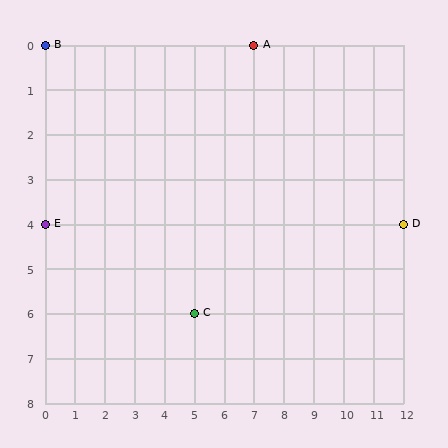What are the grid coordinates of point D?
Point D is at grid coordinates (12, 4).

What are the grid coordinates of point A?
Point A is at grid coordinates (7, 0).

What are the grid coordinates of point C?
Point C is at grid coordinates (5, 6).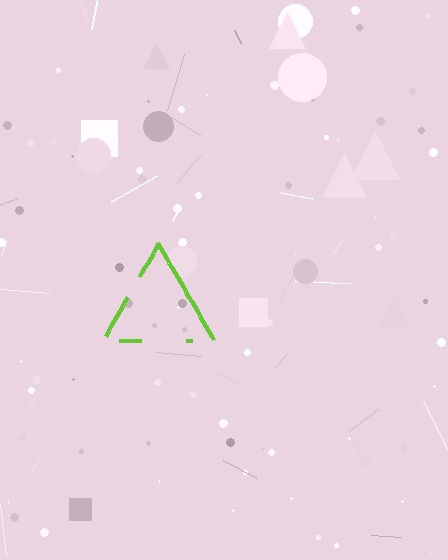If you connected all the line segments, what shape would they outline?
They would outline a triangle.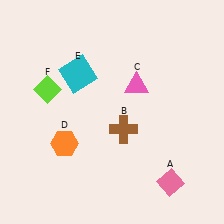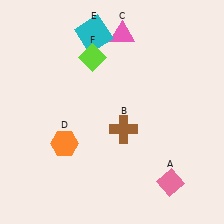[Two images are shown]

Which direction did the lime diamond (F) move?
The lime diamond (F) moved right.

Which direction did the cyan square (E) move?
The cyan square (E) moved up.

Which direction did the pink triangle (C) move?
The pink triangle (C) moved up.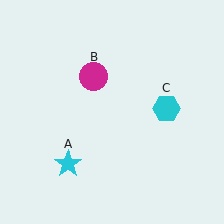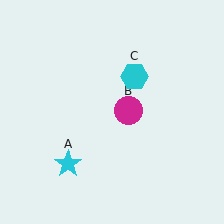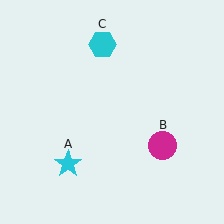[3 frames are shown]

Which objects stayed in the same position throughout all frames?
Cyan star (object A) remained stationary.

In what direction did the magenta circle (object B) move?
The magenta circle (object B) moved down and to the right.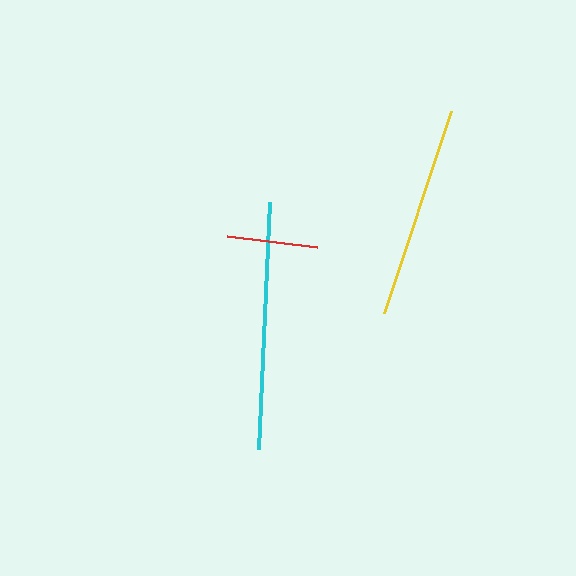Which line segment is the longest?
The cyan line is the longest at approximately 247 pixels.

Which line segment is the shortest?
The red line is the shortest at approximately 91 pixels.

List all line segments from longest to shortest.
From longest to shortest: cyan, yellow, red.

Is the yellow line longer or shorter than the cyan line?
The cyan line is longer than the yellow line.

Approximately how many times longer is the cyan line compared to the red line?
The cyan line is approximately 2.7 times the length of the red line.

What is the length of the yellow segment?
The yellow segment is approximately 212 pixels long.